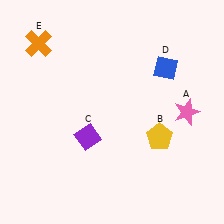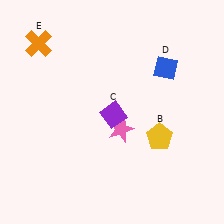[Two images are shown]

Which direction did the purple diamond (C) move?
The purple diamond (C) moved right.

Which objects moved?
The objects that moved are: the pink star (A), the purple diamond (C).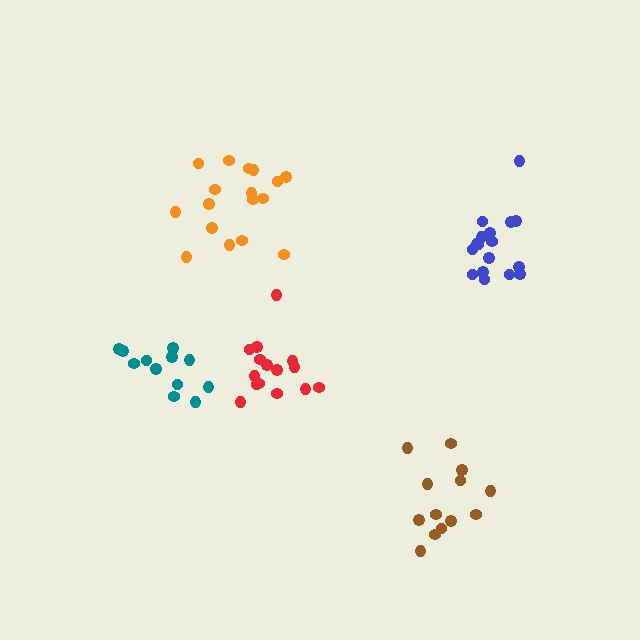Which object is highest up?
The orange cluster is topmost.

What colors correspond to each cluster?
The clusters are colored: red, blue, teal, orange, brown.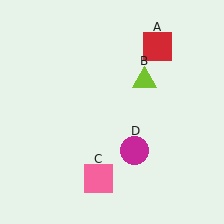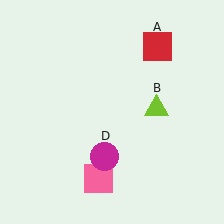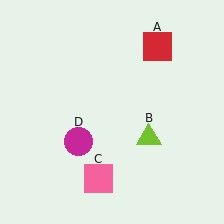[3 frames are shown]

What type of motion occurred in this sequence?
The lime triangle (object B), magenta circle (object D) rotated clockwise around the center of the scene.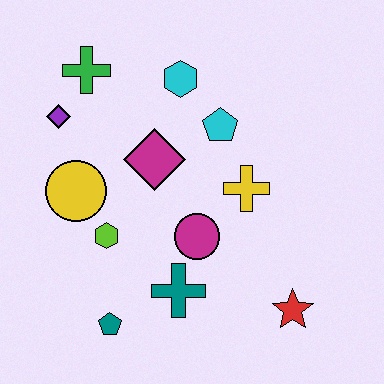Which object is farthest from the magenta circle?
The green cross is farthest from the magenta circle.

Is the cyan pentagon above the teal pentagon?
Yes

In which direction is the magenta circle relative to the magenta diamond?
The magenta circle is below the magenta diamond.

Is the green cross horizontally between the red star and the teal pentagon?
No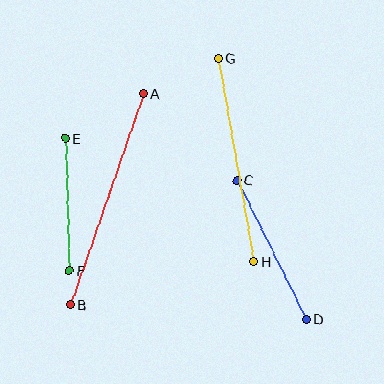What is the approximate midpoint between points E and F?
The midpoint is at approximately (67, 204) pixels.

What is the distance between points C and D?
The distance is approximately 155 pixels.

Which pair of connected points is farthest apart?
Points A and B are farthest apart.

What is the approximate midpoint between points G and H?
The midpoint is at approximately (236, 160) pixels.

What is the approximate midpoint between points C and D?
The midpoint is at approximately (271, 250) pixels.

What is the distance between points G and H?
The distance is approximately 206 pixels.